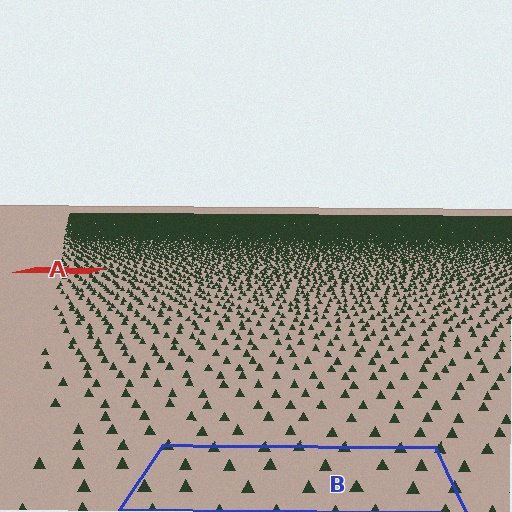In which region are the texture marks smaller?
The texture marks are smaller in region A, because it is farther away.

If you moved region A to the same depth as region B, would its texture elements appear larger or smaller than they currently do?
They would appear larger. At a closer depth, the same texture elements are projected at a bigger on-screen size.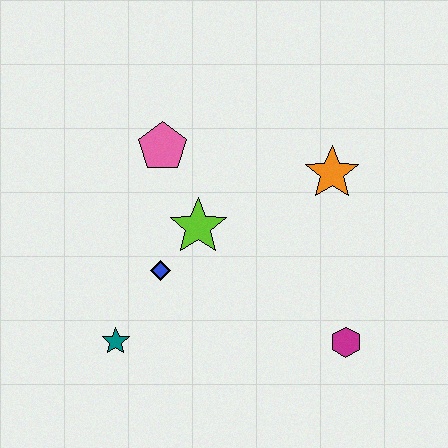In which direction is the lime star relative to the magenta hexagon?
The lime star is to the left of the magenta hexagon.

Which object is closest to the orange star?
The lime star is closest to the orange star.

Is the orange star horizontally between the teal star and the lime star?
No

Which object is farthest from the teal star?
The orange star is farthest from the teal star.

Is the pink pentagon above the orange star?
Yes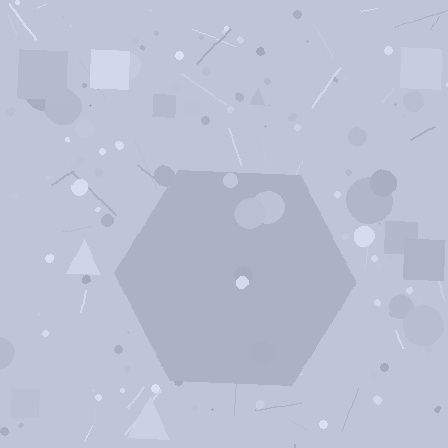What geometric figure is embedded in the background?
A hexagon is embedded in the background.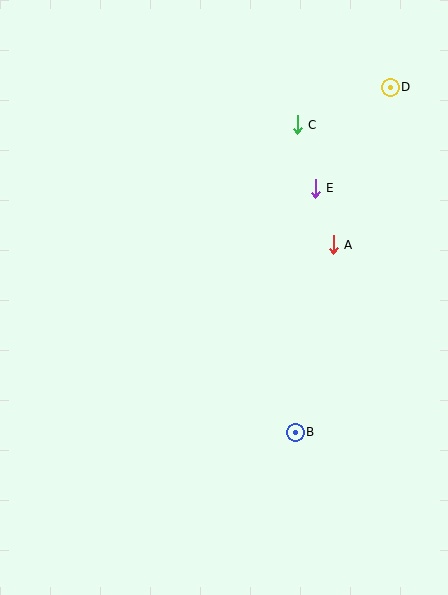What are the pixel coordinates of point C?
Point C is at (297, 125).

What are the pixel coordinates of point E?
Point E is at (315, 188).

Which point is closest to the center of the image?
Point A at (333, 245) is closest to the center.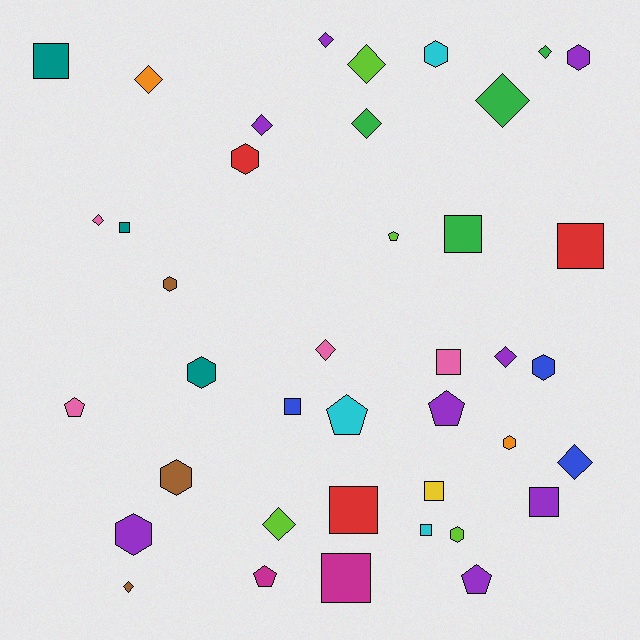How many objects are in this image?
There are 40 objects.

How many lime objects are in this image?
There are 4 lime objects.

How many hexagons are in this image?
There are 10 hexagons.